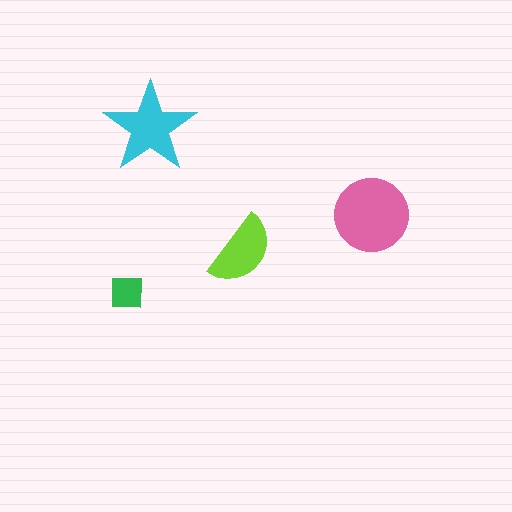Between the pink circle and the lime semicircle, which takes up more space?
The pink circle.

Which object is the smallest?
The green square.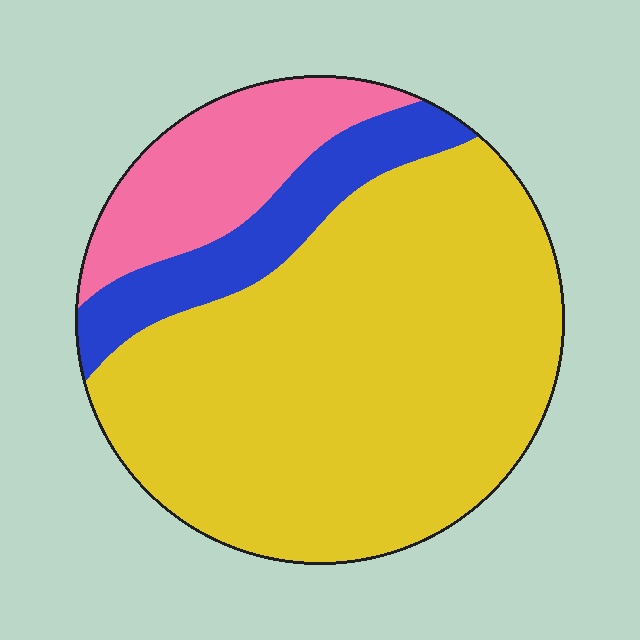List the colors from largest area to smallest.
From largest to smallest: yellow, pink, blue.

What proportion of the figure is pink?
Pink takes up about one sixth (1/6) of the figure.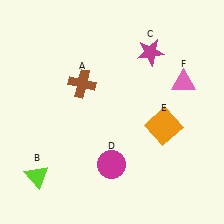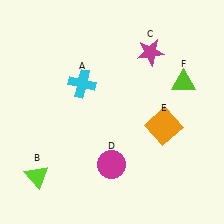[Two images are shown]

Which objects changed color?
A changed from brown to cyan. F changed from pink to lime.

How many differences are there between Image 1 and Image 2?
There are 2 differences between the two images.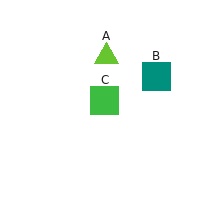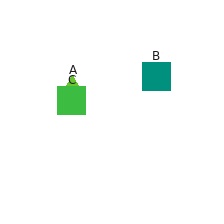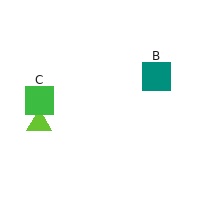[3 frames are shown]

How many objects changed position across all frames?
2 objects changed position: lime triangle (object A), green square (object C).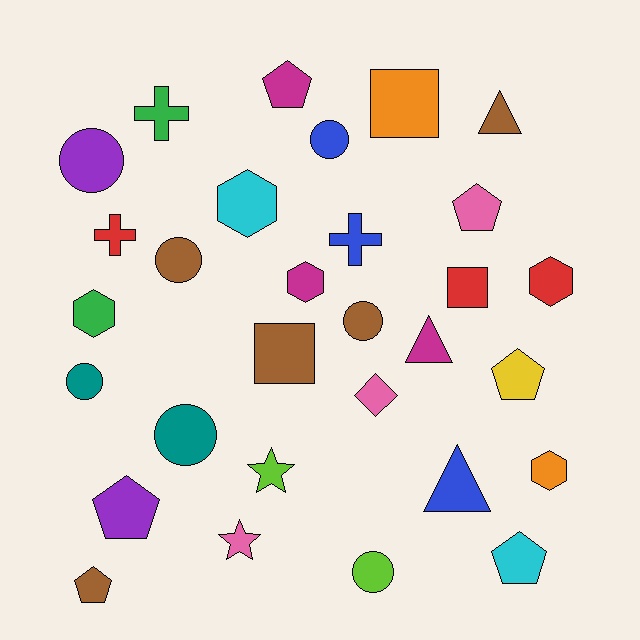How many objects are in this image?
There are 30 objects.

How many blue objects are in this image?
There are 3 blue objects.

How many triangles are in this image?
There are 3 triangles.